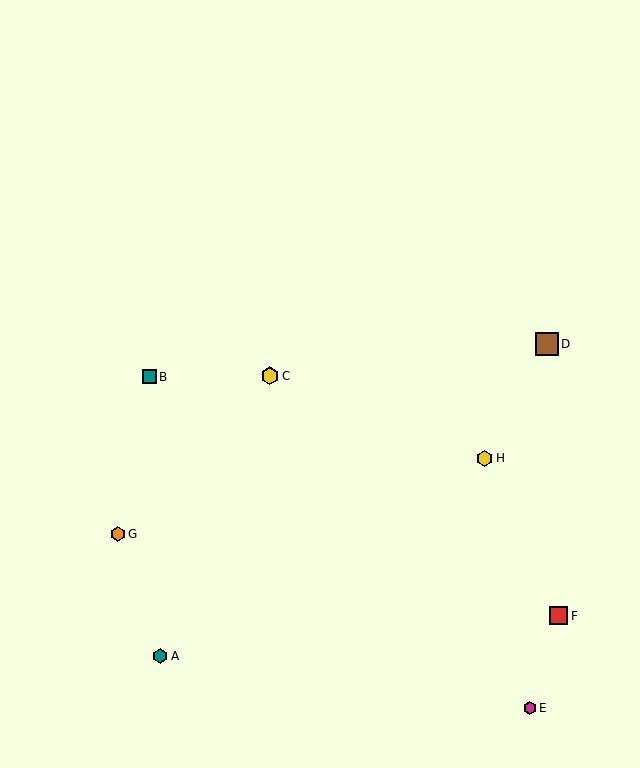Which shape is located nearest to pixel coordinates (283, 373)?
The yellow hexagon (labeled C) at (270, 376) is nearest to that location.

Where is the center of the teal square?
The center of the teal square is at (150, 377).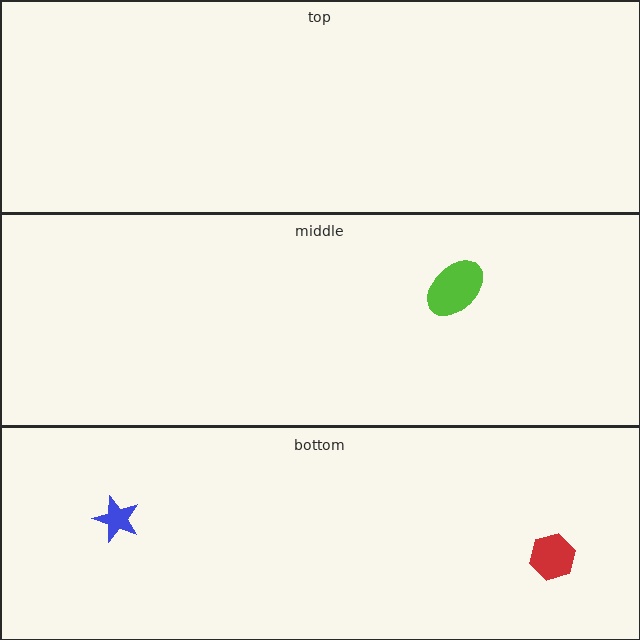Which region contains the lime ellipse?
The middle region.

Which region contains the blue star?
The bottom region.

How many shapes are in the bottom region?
2.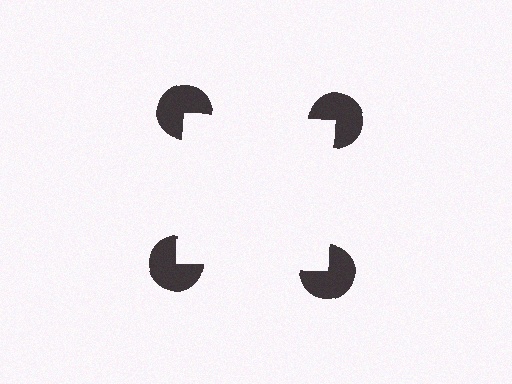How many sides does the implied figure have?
4 sides.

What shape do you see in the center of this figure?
An illusory square — its edges are inferred from the aligned wedge cuts in the pac-man discs, not physically drawn.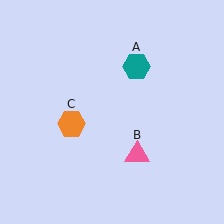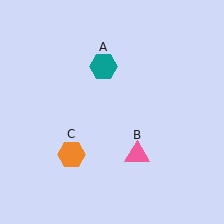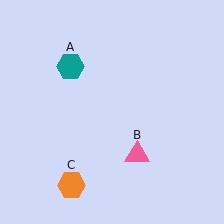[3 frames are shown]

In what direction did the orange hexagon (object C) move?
The orange hexagon (object C) moved down.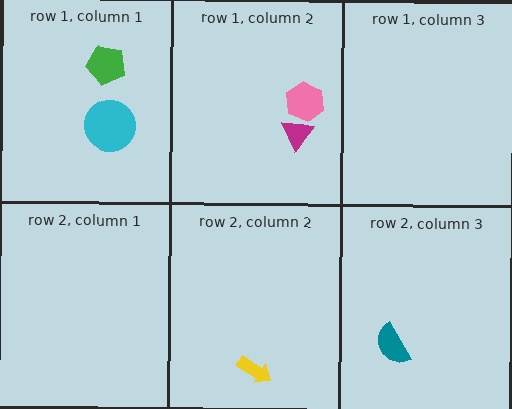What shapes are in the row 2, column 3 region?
The teal semicircle.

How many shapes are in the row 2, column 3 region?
1.